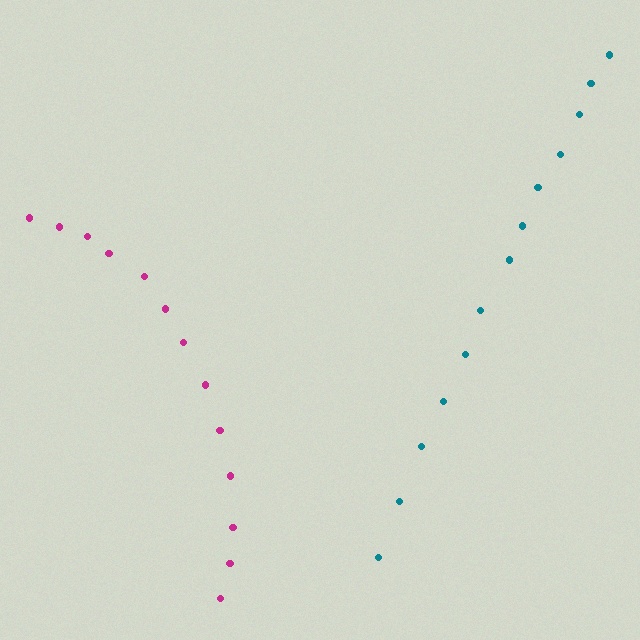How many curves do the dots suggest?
There are 2 distinct paths.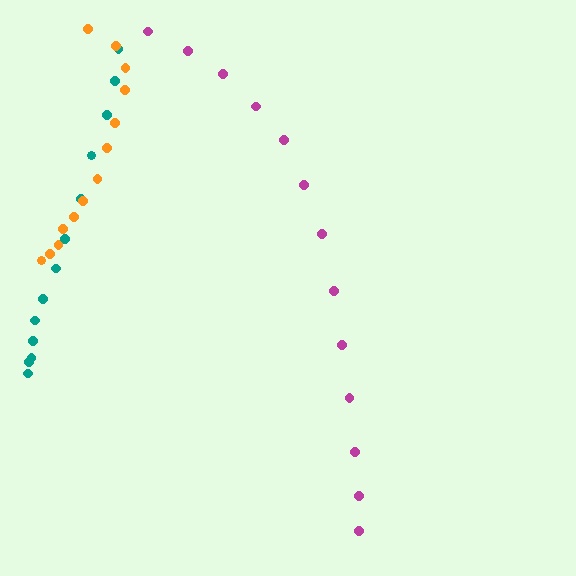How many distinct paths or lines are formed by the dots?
There are 3 distinct paths.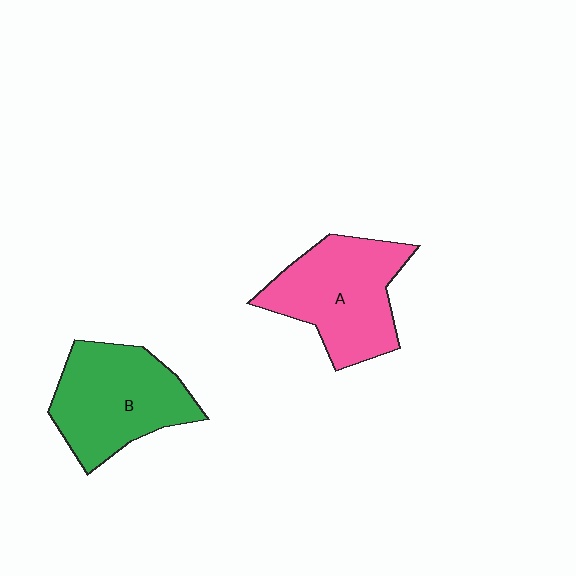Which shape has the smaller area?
Shape B (green).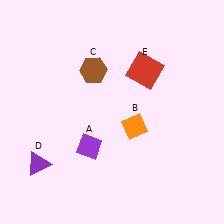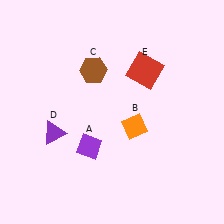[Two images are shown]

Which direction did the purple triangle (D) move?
The purple triangle (D) moved up.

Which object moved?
The purple triangle (D) moved up.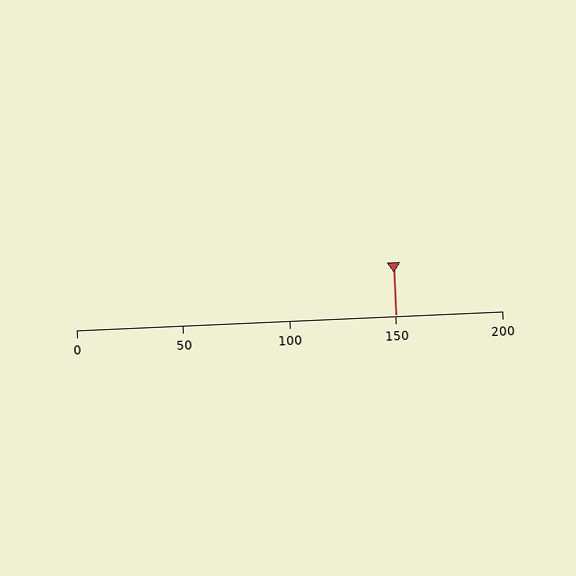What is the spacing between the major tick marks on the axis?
The major ticks are spaced 50 apart.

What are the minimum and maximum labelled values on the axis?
The axis runs from 0 to 200.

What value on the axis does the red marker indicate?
The marker indicates approximately 150.